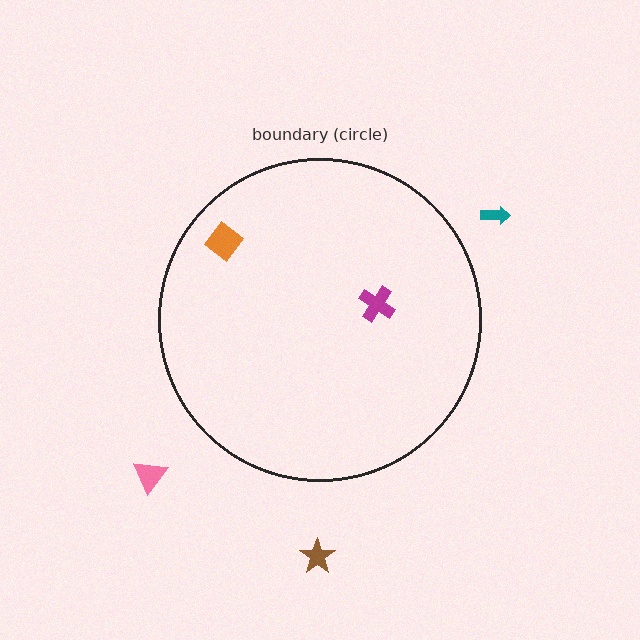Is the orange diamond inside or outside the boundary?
Inside.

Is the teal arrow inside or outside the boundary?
Outside.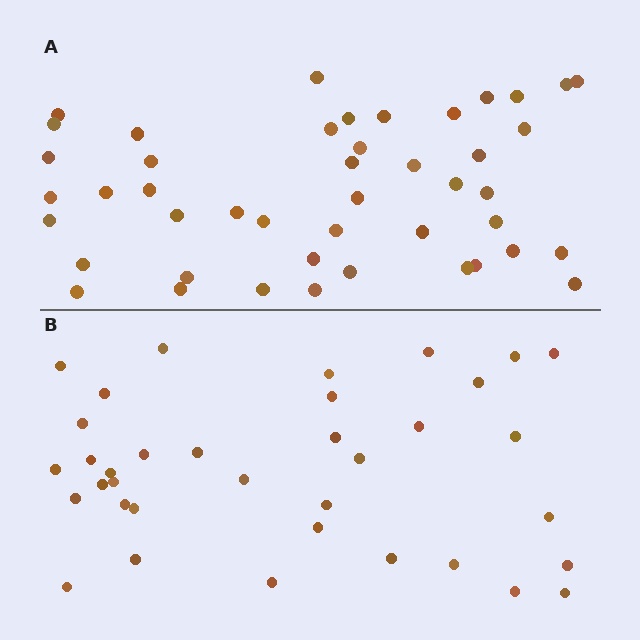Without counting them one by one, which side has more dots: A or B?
Region A (the top region) has more dots.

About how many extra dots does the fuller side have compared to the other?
Region A has roughly 8 or so more dots than region B.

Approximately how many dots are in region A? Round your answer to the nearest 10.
About 40 dots. (The exact count is 45, which rounds to 40.)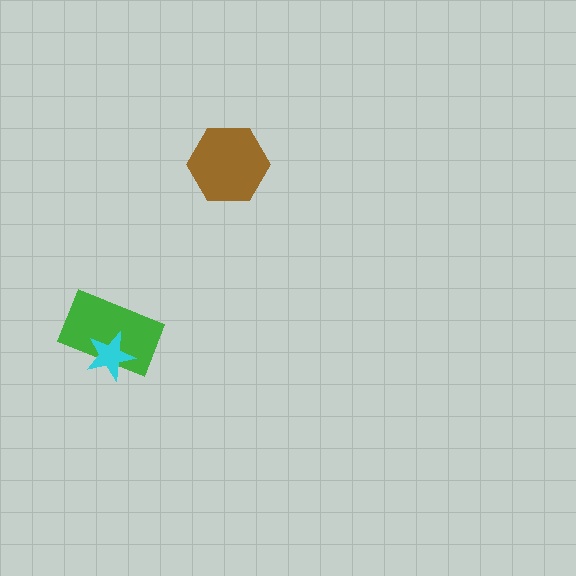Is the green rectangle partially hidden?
Yes, it is partially covered by another shape.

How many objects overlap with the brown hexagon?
0 objects overlap with the brown hexagon.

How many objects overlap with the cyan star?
1 object overlaps with the cyan star.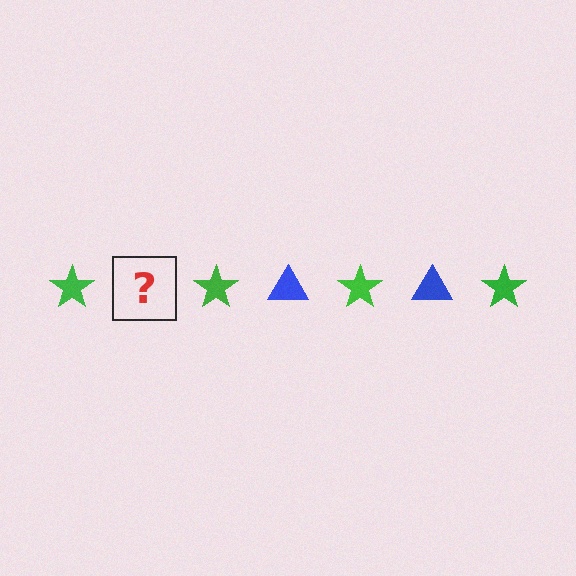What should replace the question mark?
The question mark should be replaced with a blue triangle.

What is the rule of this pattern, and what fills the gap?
The rule is that the pattern alternates between green star and blue triangle. The gap should be filled with a blue triangle.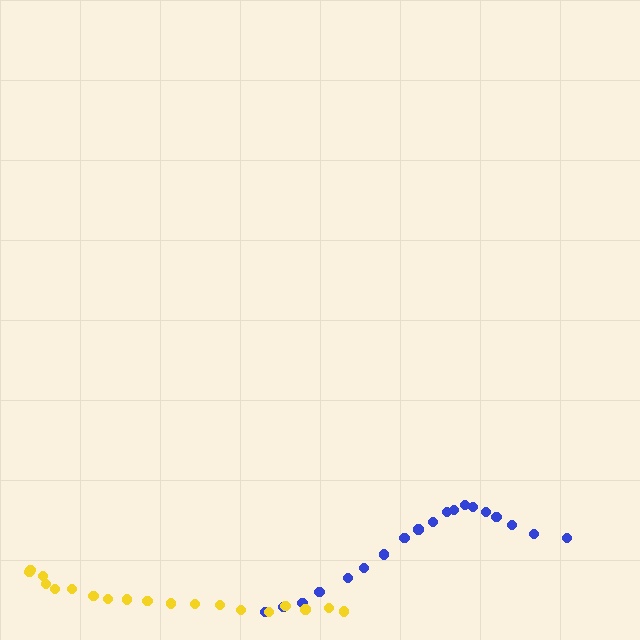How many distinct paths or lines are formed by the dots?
There are 2 distinct paths.